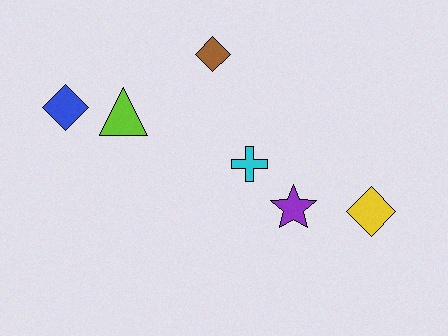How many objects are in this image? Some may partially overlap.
There are 6 objects.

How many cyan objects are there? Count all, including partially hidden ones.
There is 1 cyan object.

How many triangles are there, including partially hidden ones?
There is 1 triangle.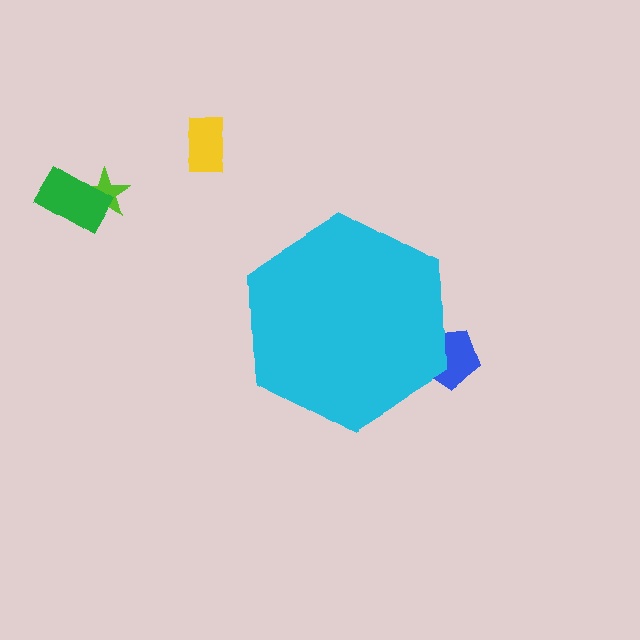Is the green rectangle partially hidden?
No, the green rectangle is fully visible.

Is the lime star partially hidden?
No, the lime star is fully visible.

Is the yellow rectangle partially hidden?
No, the yellow rectangle is fully visible.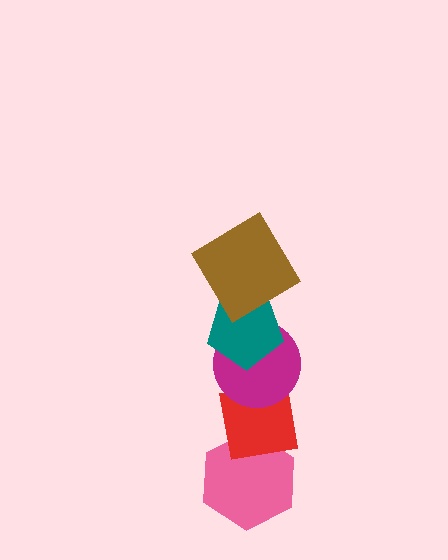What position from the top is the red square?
The red square is 4th from the top.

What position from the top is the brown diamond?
The brown diamond is 1st from the top.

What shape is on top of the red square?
The magenta circle is on top of the red square.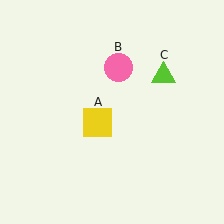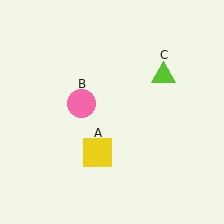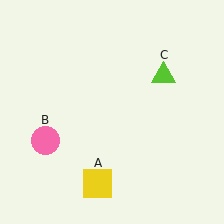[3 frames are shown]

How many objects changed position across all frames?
2 objects changed position: yellow square (object A), pink circle (object B).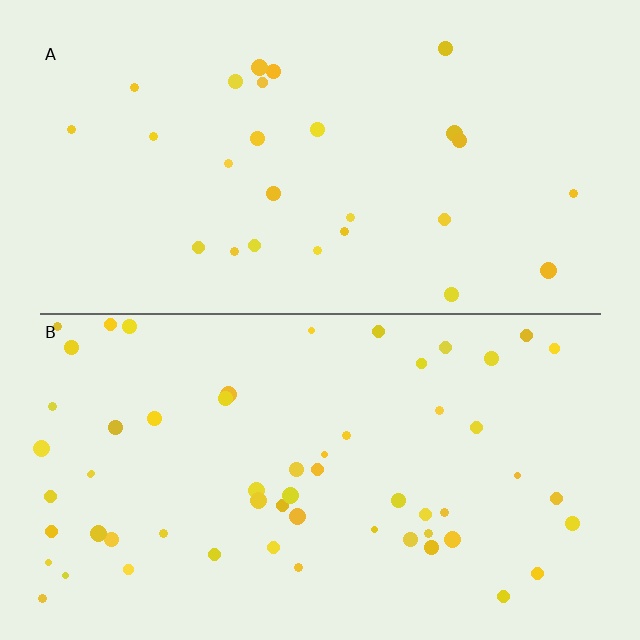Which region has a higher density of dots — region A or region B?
B (the bottom).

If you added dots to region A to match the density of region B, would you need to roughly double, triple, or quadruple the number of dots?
Approximately double.